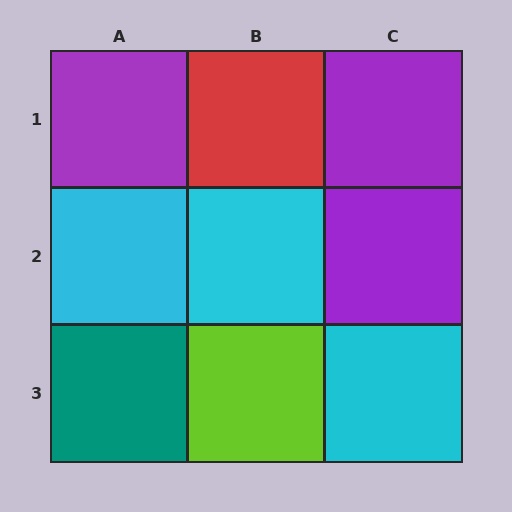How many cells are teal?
1 cell is teal.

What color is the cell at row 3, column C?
Cyan.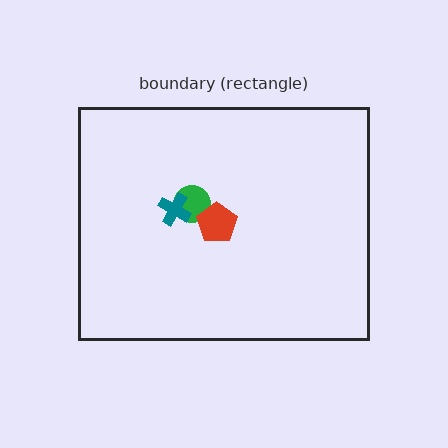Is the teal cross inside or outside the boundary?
Inside.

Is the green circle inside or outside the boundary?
Inside.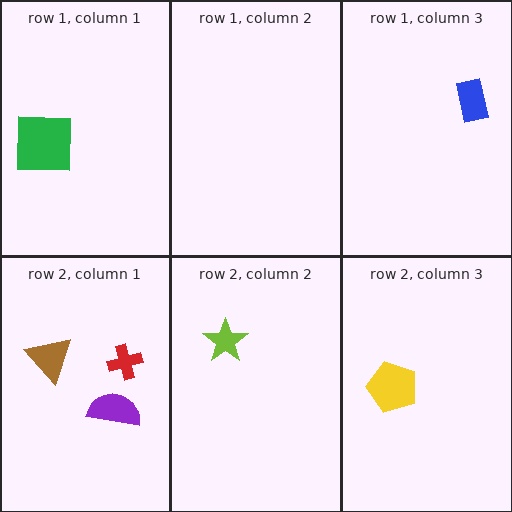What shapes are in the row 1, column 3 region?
The blue rectangle.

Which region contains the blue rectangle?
The row 1, column 3 region.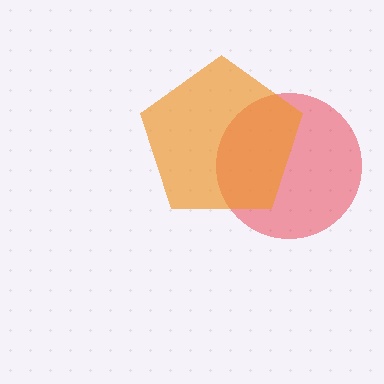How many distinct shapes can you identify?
There are 2 distinct shapes: a red circle, an orange pentagon.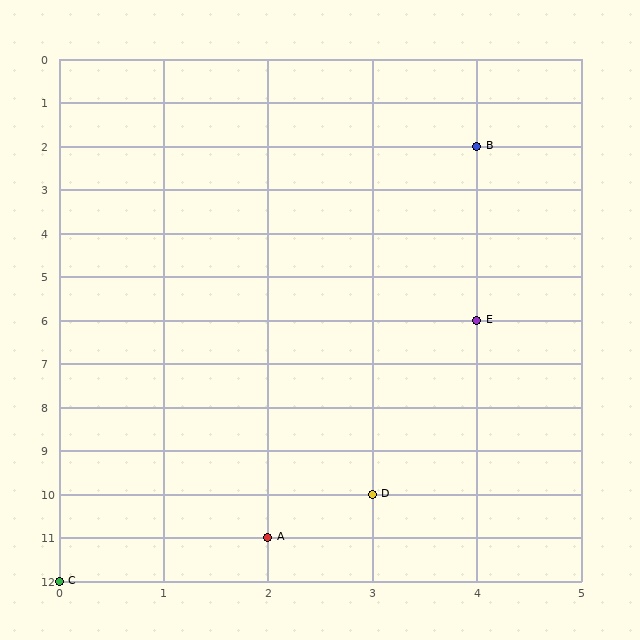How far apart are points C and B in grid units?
Points C and B are 4 columns and 10 rows apart (about 10.8 grid units diagonally).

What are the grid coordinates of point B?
Point B is at grid coordinates (4, 2).